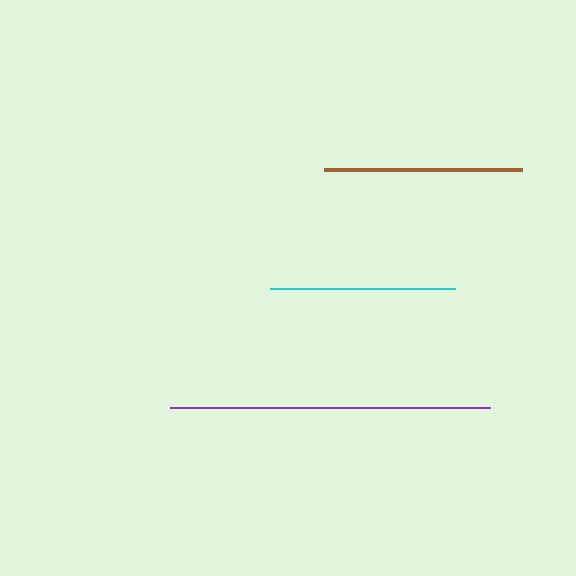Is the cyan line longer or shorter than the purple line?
The purple line is longer than the cyan line.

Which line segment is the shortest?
The cyan line is the shortest at approximately 185 pixels.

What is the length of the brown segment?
The brown segment is approximately 198 pixels long.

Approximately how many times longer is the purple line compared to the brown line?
The purple line is approximately 1.6 times the length of the brown line.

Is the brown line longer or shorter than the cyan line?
The brown line is longer than the cyan line.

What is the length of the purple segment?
The purple segment is approximately 321 pixels long.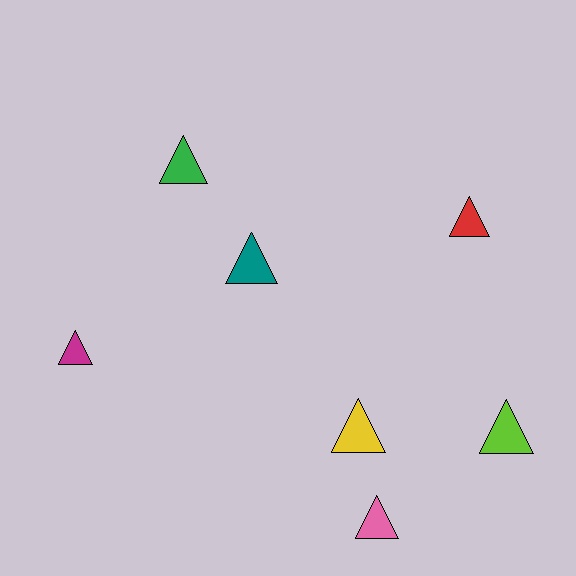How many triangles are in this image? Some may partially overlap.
There are 7 triangles.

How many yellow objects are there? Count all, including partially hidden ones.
There is 1 yellow object.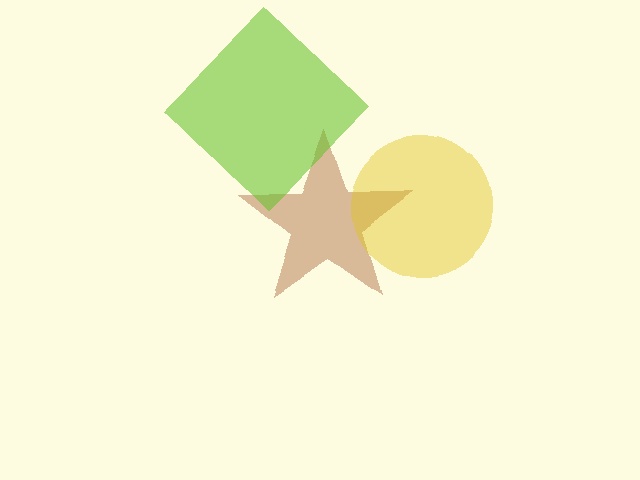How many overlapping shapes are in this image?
There are 3 overlapping shapes in the image.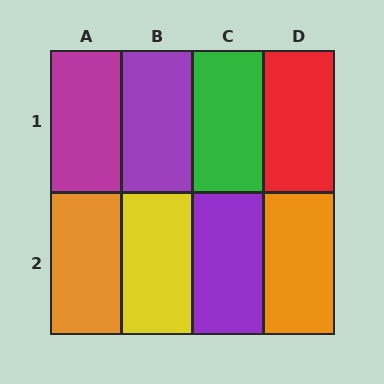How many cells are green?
1 cell is green.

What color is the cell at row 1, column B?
Purple.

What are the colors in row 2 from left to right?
Orange, yellow, purple, orange.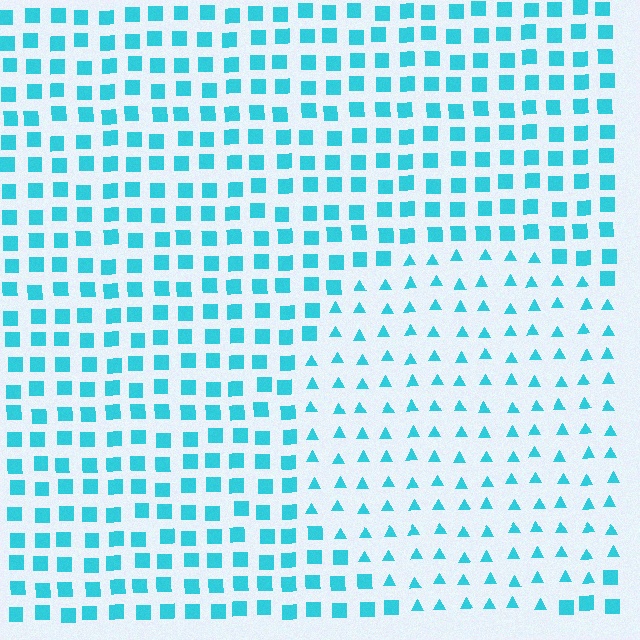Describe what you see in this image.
The image is filled with small cyan elements arranged in a uniform grid. A circle-shaped region contains triangles, while the surrounding area contains squares. The boundary is defined purely by the change in element shape.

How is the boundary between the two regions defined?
The boundary is defined by a change in element shape: triangles inside vs. squares outside. All elements share the same color and spacing.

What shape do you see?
I see a circle.